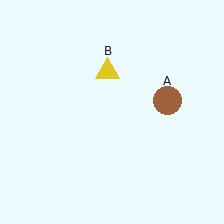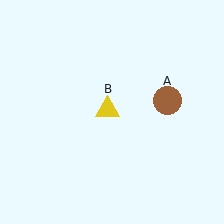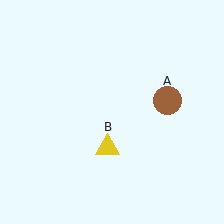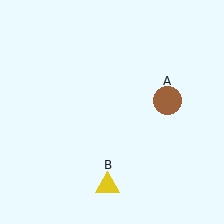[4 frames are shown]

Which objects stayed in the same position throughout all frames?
Brown circle (object A) remained stationary.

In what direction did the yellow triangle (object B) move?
The yellow triangle (object B) moved down.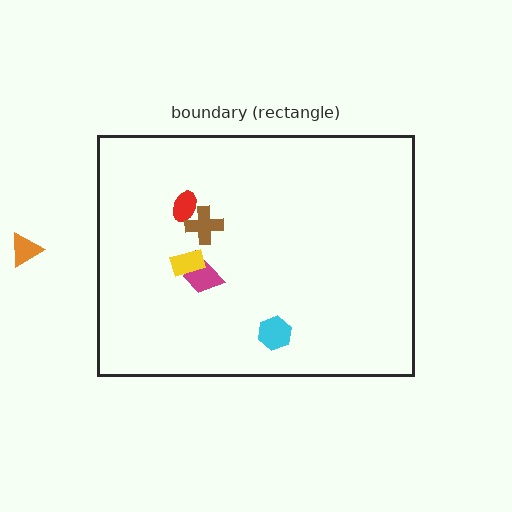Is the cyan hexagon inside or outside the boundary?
Inside.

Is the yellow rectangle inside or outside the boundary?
Inside.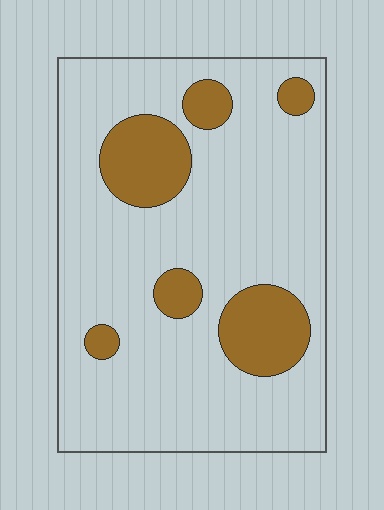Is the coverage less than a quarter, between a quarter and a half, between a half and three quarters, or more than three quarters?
Less than a quarter.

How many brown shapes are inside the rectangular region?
6.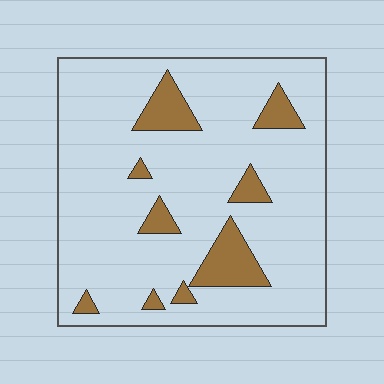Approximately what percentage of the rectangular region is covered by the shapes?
Approximately 15%.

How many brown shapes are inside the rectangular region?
9.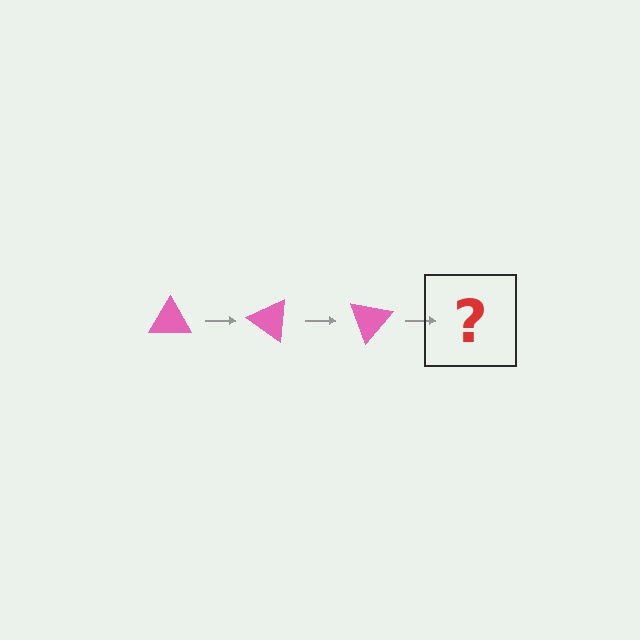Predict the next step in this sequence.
The next step is a pink triangle rotated 105 degrees.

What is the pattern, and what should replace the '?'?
The pattern is that the triangle rotates 35 degrees each step. The '?' should be a pink triangle rotated 105 degrees.